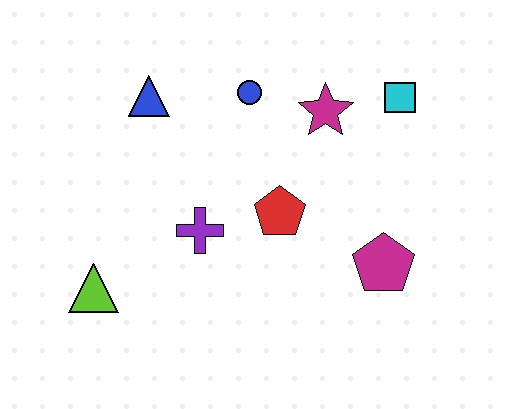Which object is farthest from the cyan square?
The lime triangle is farthest from the cyan square.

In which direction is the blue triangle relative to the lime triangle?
The blue triangle is above the lime triangle.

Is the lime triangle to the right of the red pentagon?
No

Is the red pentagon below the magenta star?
Yes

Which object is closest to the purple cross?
The red pentagon is closest to the purple cross.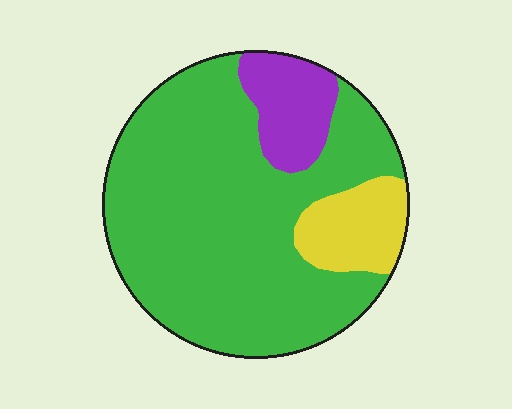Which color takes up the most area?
Green, at roughly 75%.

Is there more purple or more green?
Green.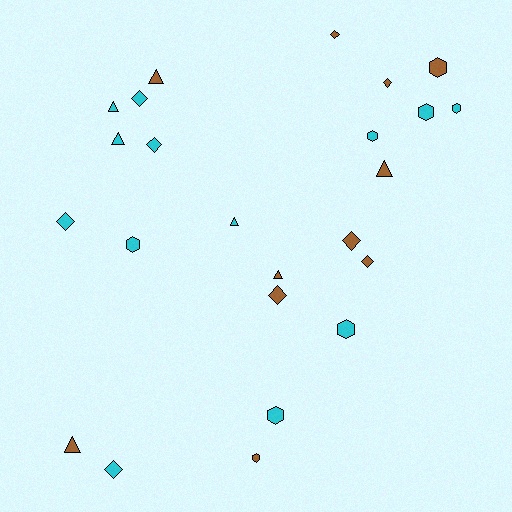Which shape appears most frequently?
Diamond, with 9 objects.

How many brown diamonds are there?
There are 5 brown diamonds.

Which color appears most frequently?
Cyan, with 13 objects.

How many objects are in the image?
There are 24 objects.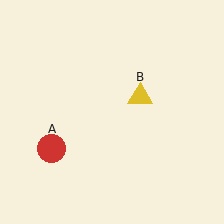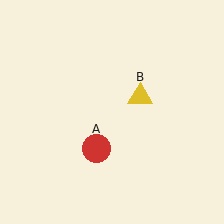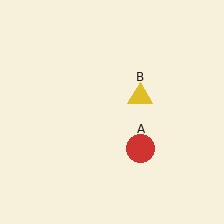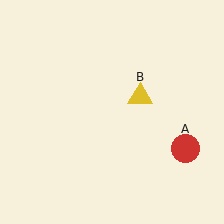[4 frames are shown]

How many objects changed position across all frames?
1 object changed position: red circle (object A).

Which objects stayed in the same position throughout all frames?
Yellow triangle (object B) remained stationary.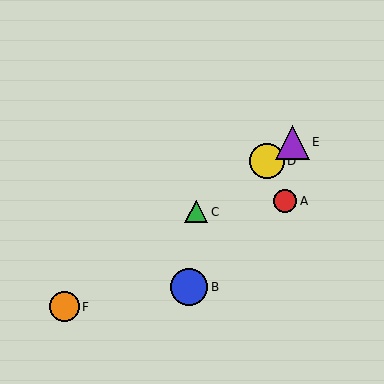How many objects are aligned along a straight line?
4 objects (C, D, E, F) are aligned along a straight line.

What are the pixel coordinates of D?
Object D is at (267, 161).